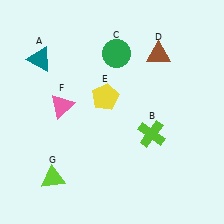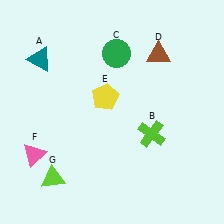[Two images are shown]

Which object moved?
The pink triangle (F) moved down.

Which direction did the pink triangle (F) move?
The pink triangle (F) moved down.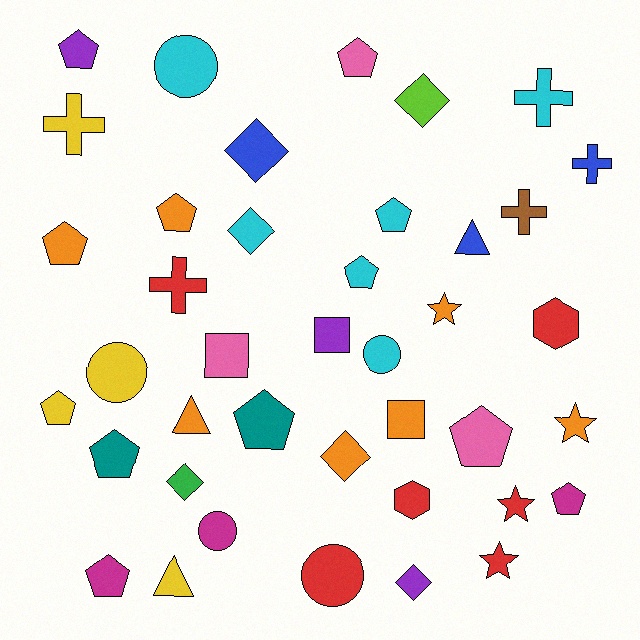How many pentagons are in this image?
There are 12 pentagons.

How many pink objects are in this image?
There are 3 pink objects.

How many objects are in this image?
There are 40 objects.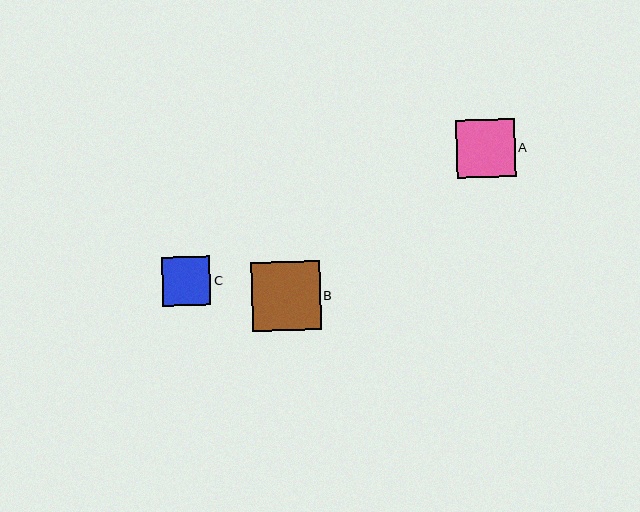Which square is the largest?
Square B is the largest with a size of approximately 69 pixels.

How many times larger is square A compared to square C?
Square A is approximately 1.2 times the size of square C.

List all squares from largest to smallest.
From largest to smallest: B, A, C.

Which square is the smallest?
Square C is the smallest with a size of approximately 48 pixels.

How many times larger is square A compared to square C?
Square A is approximately 1.2 times the size of square C.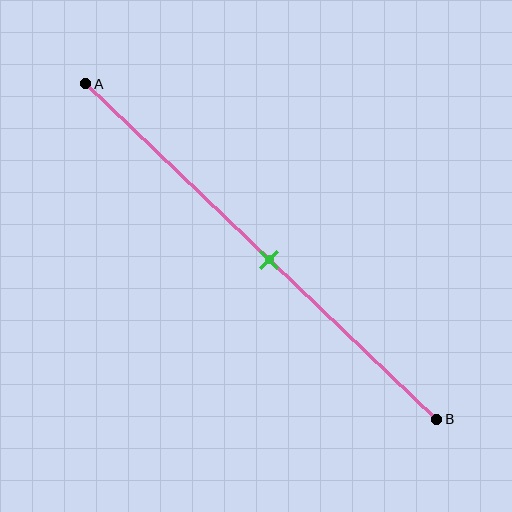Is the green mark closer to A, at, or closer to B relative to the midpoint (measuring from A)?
The green mark is approximately at the midpoint of segment AB.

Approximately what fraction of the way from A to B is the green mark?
The green mark is approximately 50% of the way from A to B.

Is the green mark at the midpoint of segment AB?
Yes, the mark is approximately at the midpoint.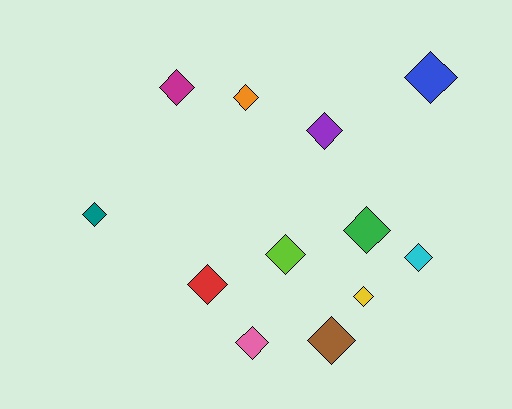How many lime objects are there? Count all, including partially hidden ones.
There is 1 lime object.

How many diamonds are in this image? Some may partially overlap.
There are 12 diamonds.